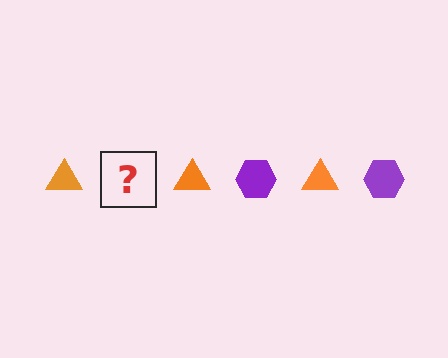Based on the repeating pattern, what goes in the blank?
The blank should be a purple hexagon.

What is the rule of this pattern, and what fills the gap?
The rule is that the pattern alternates between orange triangle and purple hexagon. The gap should be filled with a purple hexagon.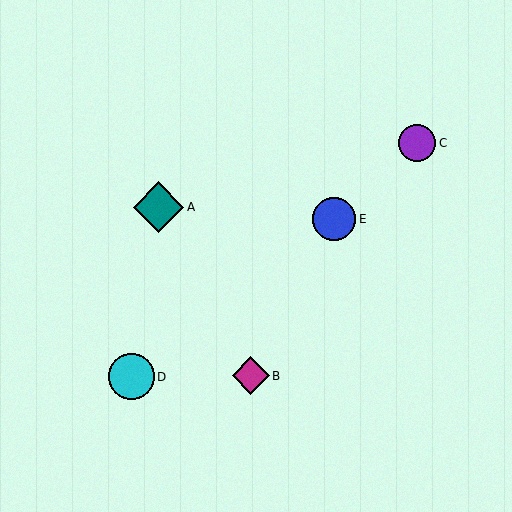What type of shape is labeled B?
Shape B is a magenta diamond.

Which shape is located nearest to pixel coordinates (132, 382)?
The cyan circle (labeled D) at (131, 377) is nearest to that location.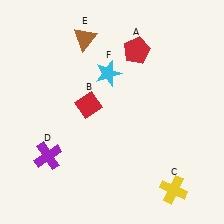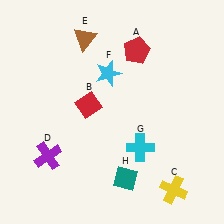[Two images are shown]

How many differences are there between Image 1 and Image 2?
There are 2 differences between the two images.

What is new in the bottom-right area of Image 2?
A teal diamond (H) was added in the bottom-right area of Image 2.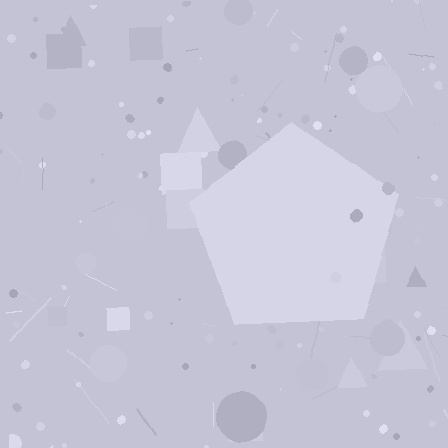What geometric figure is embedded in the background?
A pentagon is embedded in the background.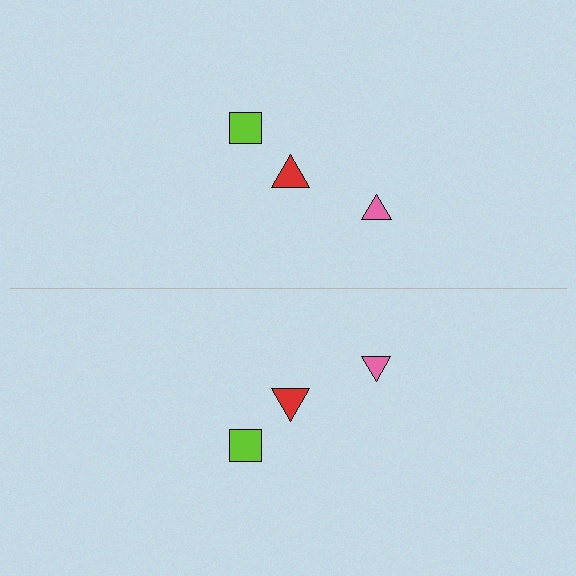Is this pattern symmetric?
Yes, this pattern has bilateral (reflection) symmetry.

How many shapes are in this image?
There are 6 shapes in this image.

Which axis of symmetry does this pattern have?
The pattern has a horizontal axis of symmetry running through the center of the image.